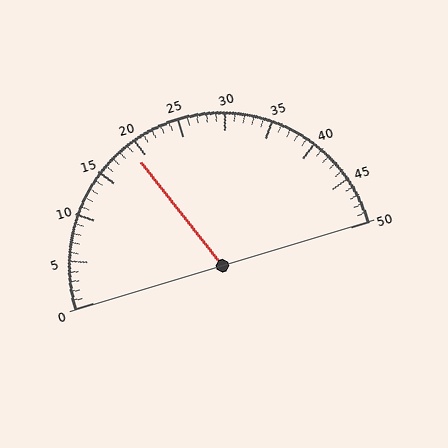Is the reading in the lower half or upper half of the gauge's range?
The reading is in the lower half of the range (0 to 50).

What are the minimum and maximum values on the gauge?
The gauge ranges from 0 to 50.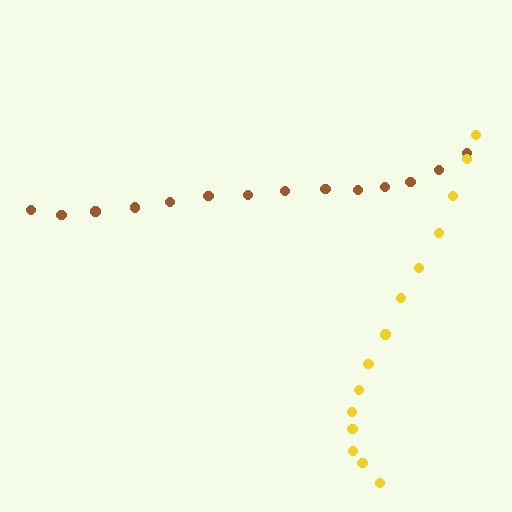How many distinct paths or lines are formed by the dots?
There are 2 distinct paths.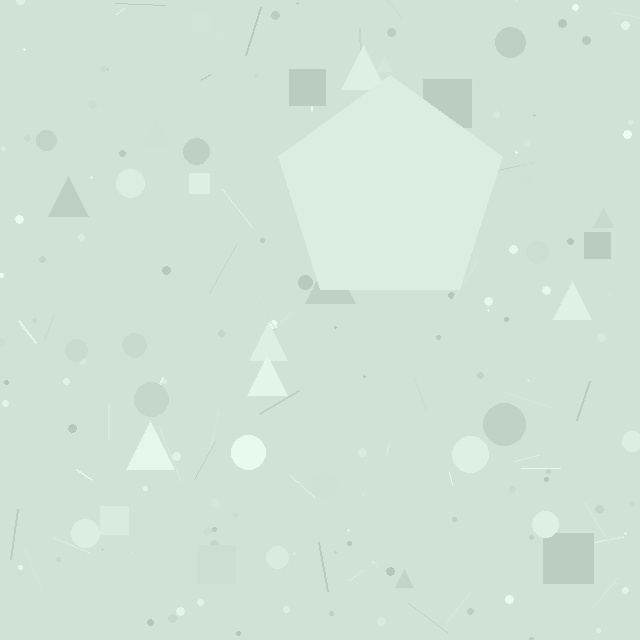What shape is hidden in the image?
A pentagon is hidden in the image.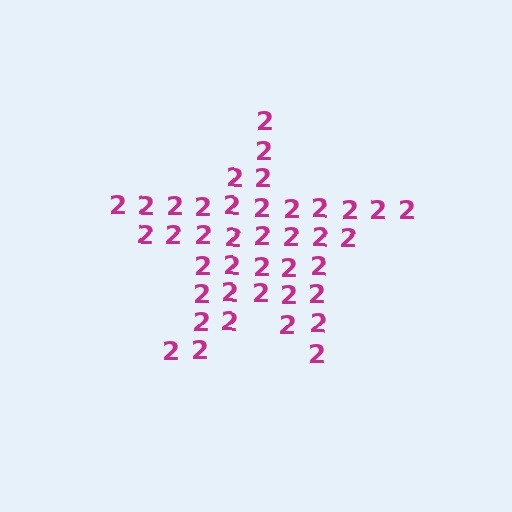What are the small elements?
The small elements are digit 2's.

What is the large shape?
The large shape is a star.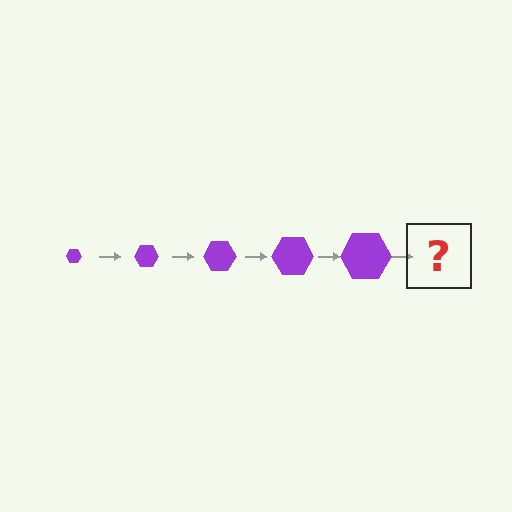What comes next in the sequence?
The next element should be a purple hexagon, larger than the previous one.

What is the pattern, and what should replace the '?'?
The pattern is that the hexagon gets progressively larger each step. The '?' should be a purple hexagon, larger than the previous one.